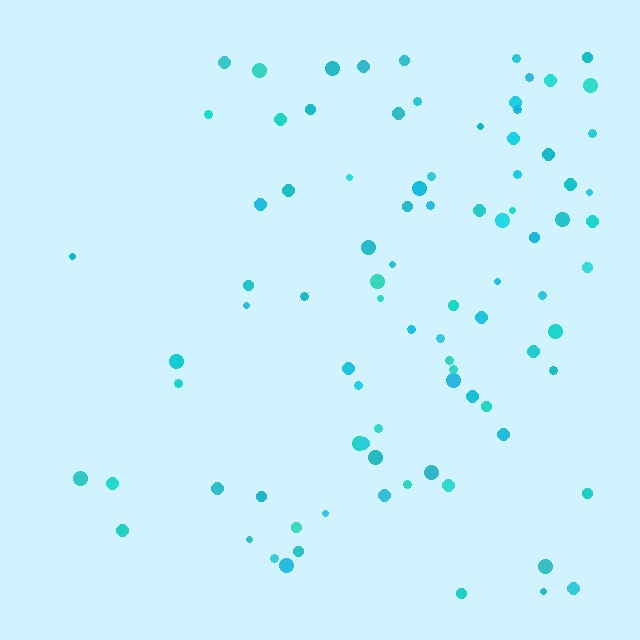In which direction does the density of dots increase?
From left to right, with the right side densest.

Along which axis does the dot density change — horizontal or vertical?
Horizontal.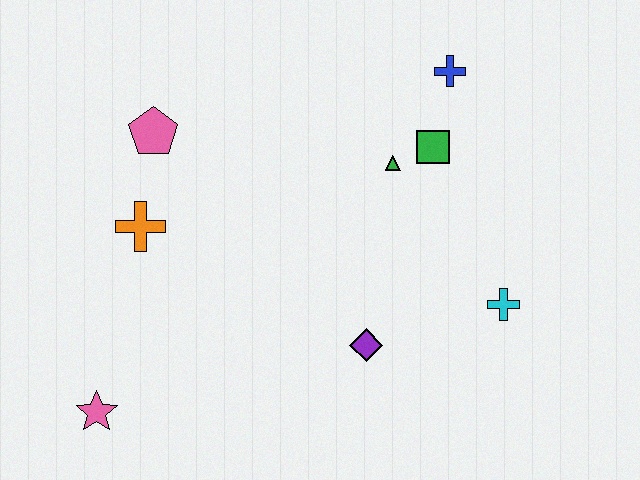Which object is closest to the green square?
The green triangle is closest to the green square.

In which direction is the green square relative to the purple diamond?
The green square is above the purple diamond.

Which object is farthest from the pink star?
The blue cross is farthest from the pink star.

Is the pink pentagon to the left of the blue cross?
Yes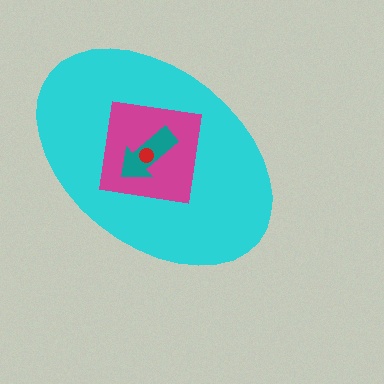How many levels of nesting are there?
4.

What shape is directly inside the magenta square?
The teal arrow.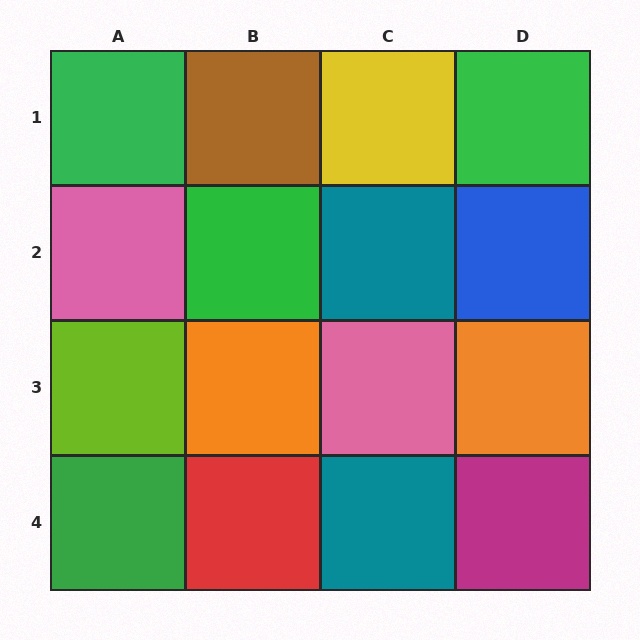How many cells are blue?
1 cell is blue.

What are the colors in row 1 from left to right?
Green, brown, yellow, green.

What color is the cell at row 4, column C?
Teal.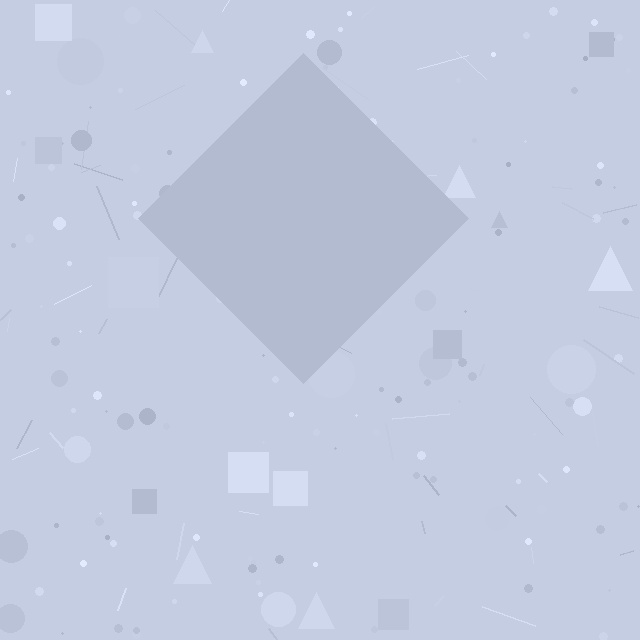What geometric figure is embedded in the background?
A diamond is embedded in the background.